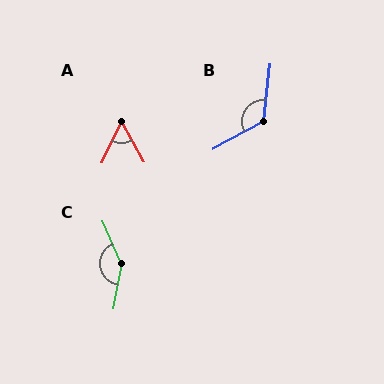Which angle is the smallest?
A, at approximately 54 degrees.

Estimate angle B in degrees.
Approximately 125 degrees.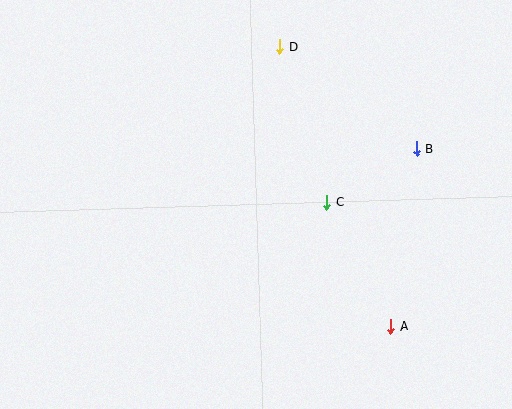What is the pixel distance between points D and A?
The distance between D and A is 301 pixels.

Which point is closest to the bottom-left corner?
Point C is closest to the bottom-left corner.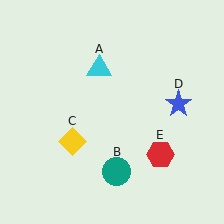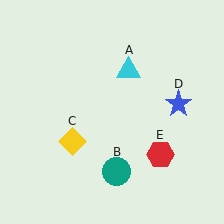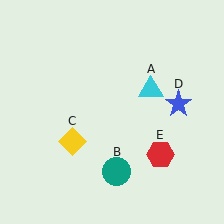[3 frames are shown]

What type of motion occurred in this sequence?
The cyan triangle (object A) rotated clockwise around the center of the scene.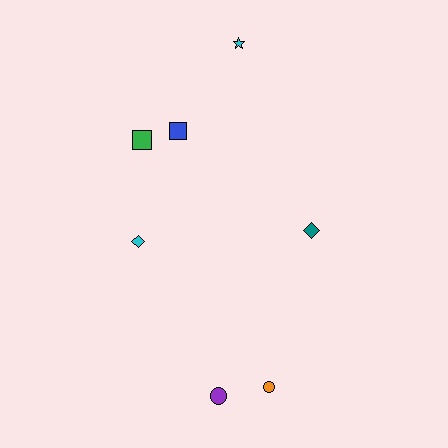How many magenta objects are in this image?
There are no magenta objects.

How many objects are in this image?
There are 7 objects.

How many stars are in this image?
There is 1 star.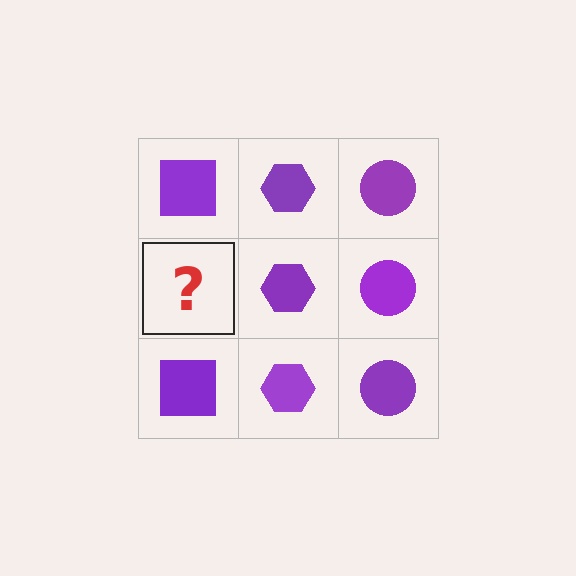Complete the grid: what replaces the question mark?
The question mark should be replaced with a purple square.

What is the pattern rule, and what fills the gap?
The rule is that each column has a consistent shape. The gap should be filled with a purple square.